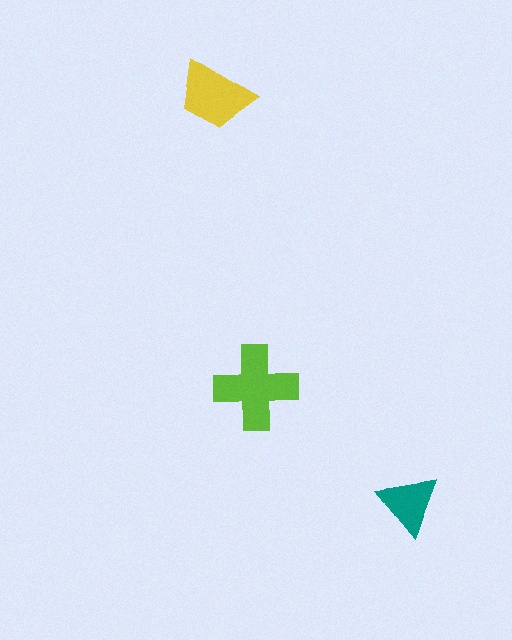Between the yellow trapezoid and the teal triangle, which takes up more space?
The yellow trapezoid.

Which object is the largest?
The lime cross.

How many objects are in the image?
There are 3 objects in the image.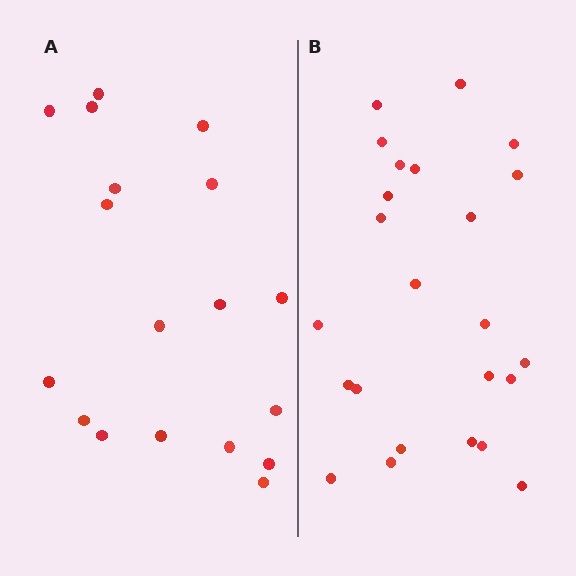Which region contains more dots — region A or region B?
Region B (the right region) has more dots.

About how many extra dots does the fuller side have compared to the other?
Region B has about 6 more dots than region A.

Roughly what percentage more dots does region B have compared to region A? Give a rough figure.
About 35% more.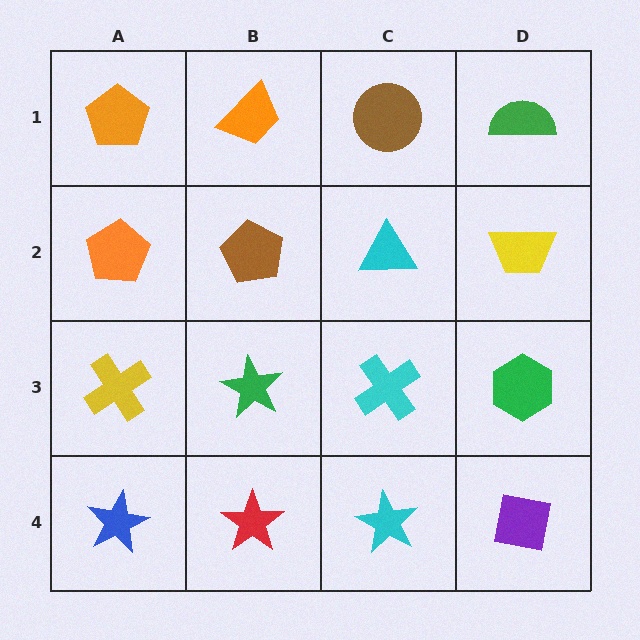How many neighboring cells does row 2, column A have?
3.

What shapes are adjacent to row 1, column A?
An orange pentagon (row 2, column A), an orange trapezoid (row 1, column B).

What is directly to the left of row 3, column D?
A cyan cross.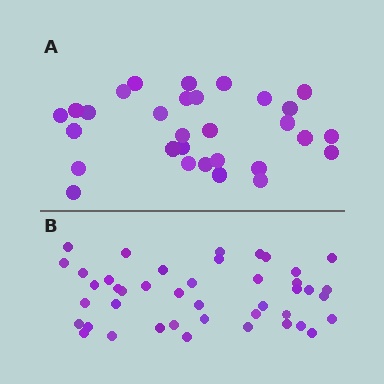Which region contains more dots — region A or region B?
Region B (the bottom region) has more dots.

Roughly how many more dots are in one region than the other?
Region B has approximately 15 more dots than region A.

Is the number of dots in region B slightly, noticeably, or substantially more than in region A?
Region B has noticeably more, but not dramatically so. The ratio is roughly 1.4 to 1.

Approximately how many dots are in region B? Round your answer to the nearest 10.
About 40 dots. (The exact count is 43, which rounds to 40.)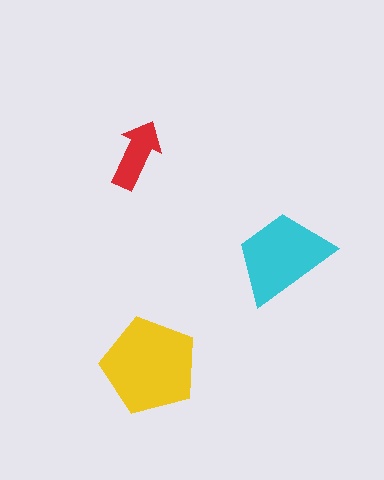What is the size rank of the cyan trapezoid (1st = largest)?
2nd.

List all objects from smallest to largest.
The red arrow, the cyan trapezoid, the yellow pentagon.